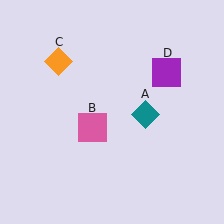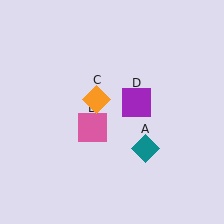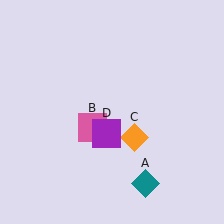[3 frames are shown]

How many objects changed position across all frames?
3 objects changed position: teal diamond (object A), orange diamond (object C), purple square (object D).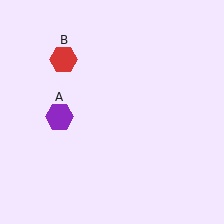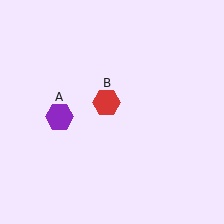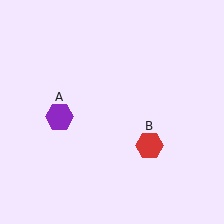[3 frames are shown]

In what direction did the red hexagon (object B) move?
The red hexagon (object B) moved down and to the right.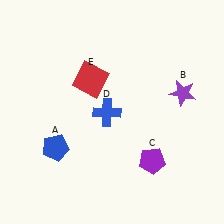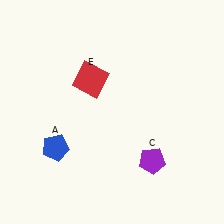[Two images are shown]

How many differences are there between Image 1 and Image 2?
There are 2 differences between the two images.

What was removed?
The purple star (B), the blue cross (D) were removed in Image 2.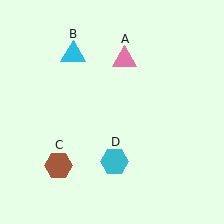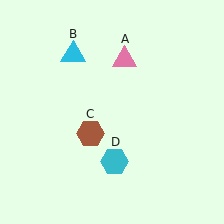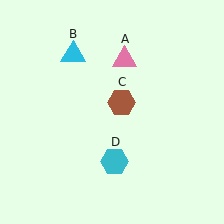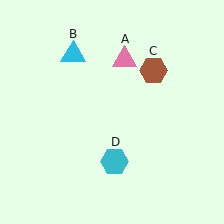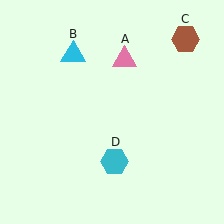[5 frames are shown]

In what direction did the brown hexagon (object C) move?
The brown hexagon (object C) moved up and to the right.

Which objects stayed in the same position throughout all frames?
Pink triangle (object A) and cyan triangle (object B) and cyan hexagon (object D) remained stationary.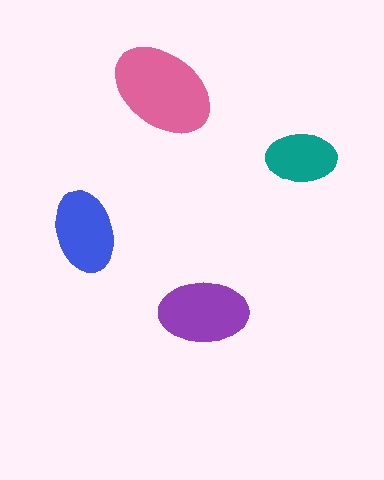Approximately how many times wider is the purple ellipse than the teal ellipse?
About 1.5 times wider.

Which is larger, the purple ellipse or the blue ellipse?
The purple one.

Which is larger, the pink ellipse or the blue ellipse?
The pink one.